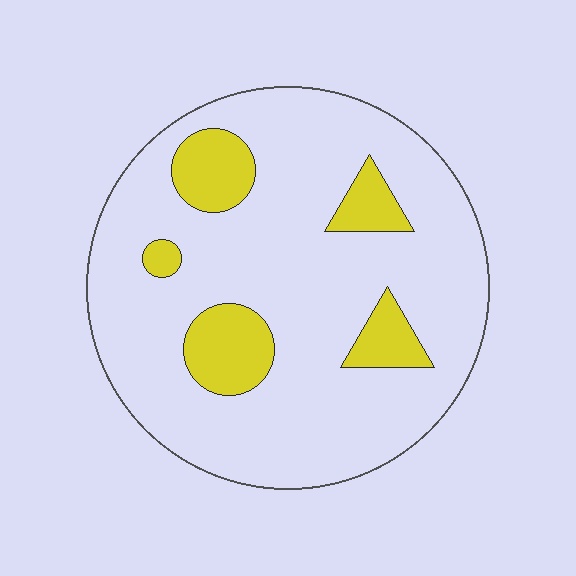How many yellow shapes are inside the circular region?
5.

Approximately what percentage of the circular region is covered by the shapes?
Approximately 15%.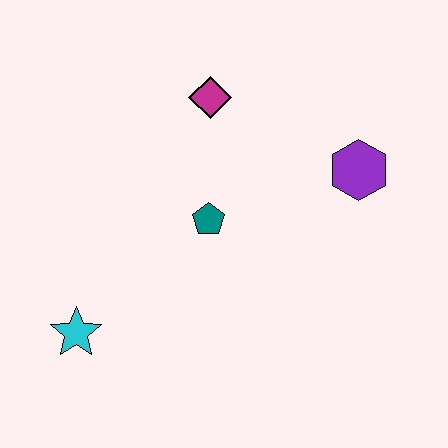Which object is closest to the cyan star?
The teal pentagon is closest to the cyan star.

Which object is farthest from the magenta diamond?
The cyan star is farthest from the magenta diamond.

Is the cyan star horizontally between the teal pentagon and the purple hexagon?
No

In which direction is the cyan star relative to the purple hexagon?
The cyan star is to the left of the purple hexagon.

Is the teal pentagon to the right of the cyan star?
Yes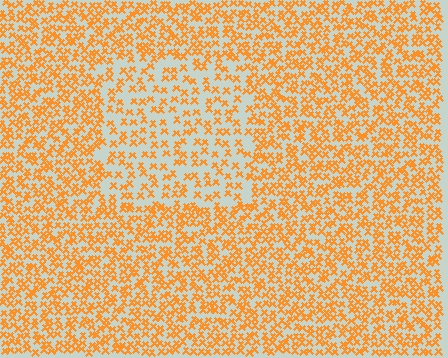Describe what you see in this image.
The image contains small orange elements arranged at two different densities. A rectangle-shaped region is visible where the elements are less densely packed than the surrounding area.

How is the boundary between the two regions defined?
The boundary is defined by a change in element density (approximately 1.8x ratio). All elements are the same color, size, and shape.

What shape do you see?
I see a rectangle.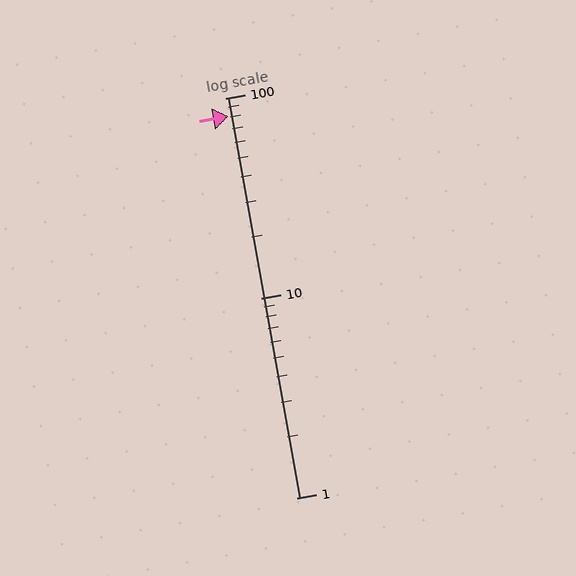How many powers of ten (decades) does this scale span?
The scale spans 2 decades, from 1 to 100.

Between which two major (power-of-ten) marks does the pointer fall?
The pointer is between 10 and 100.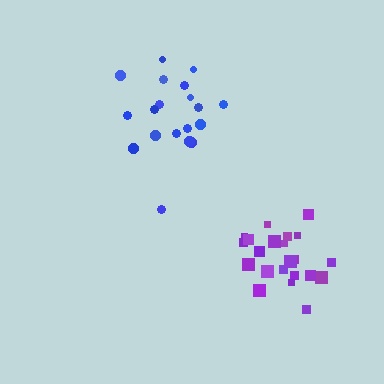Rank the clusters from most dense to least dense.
purple, blue.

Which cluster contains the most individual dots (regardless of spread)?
Purple (22).